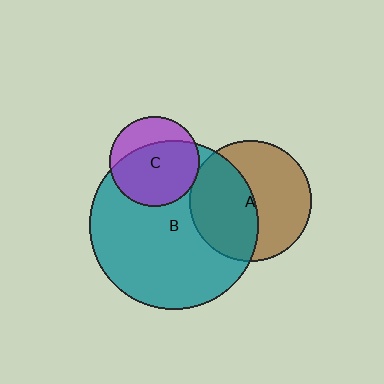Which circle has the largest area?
Circle B (teal).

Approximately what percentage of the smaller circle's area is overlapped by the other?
Approximately 45%.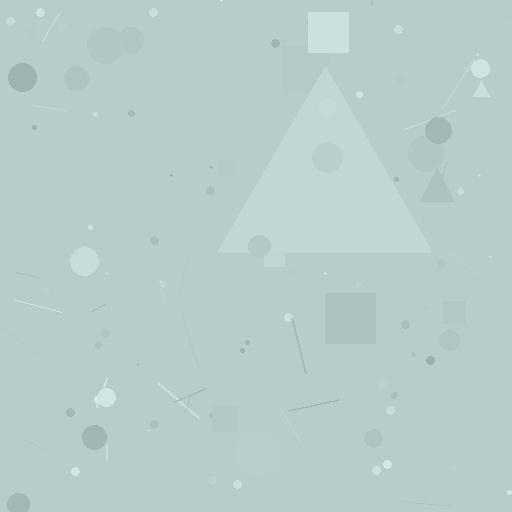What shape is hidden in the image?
A triangle is hidden in the image.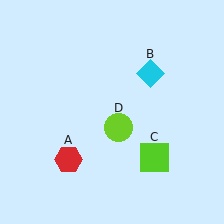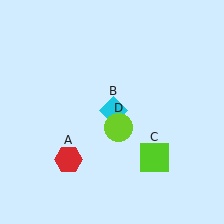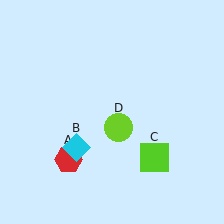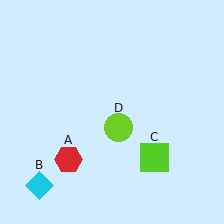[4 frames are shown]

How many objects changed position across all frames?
1 object changed position: cyan diamond (object B).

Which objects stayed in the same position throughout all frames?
Red hexagon (object A) and lime square (object C) and lime circle (object D) remained stationary.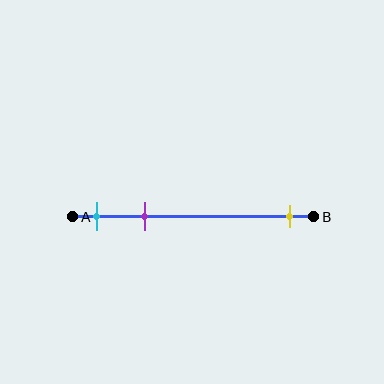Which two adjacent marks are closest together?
The cyan and purple marks are the closest adjacent pair.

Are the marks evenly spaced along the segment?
No, the marks are not evenly spaced.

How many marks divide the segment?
There are 3 marks dividing the segment.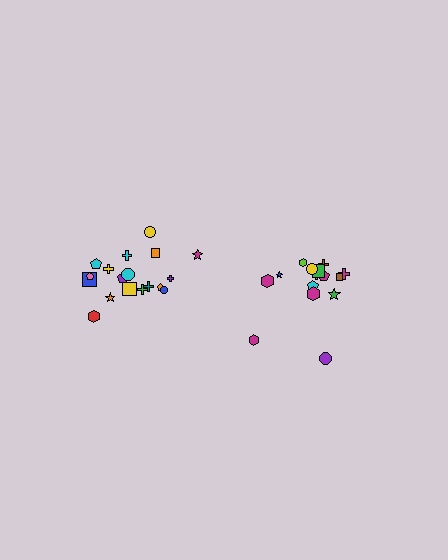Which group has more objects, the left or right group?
The left group.